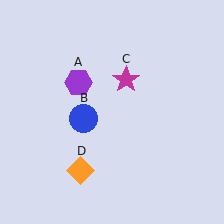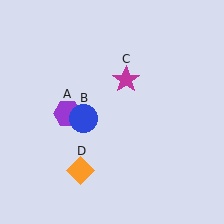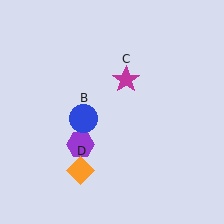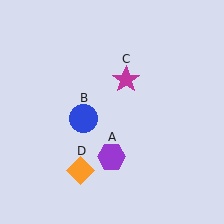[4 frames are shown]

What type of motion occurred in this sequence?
The purple hexagon (object A) rotated counterclockwise around the center of the scene.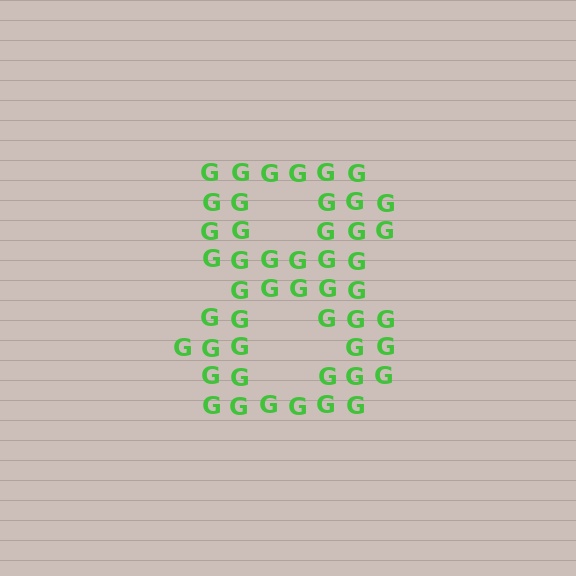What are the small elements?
The small elements are letter G's.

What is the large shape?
The large shape is the digit 8.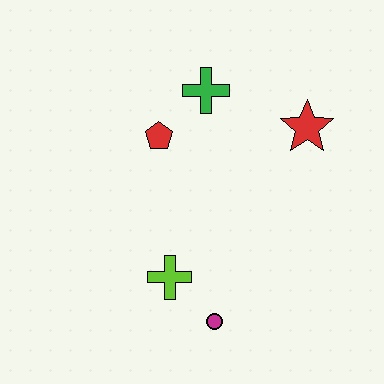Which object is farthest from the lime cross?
The red star is farthest from the lime cross.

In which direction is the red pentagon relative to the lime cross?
The red pentagon is above the lime cross.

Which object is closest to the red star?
The green cross is closest to the red star.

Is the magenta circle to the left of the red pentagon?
No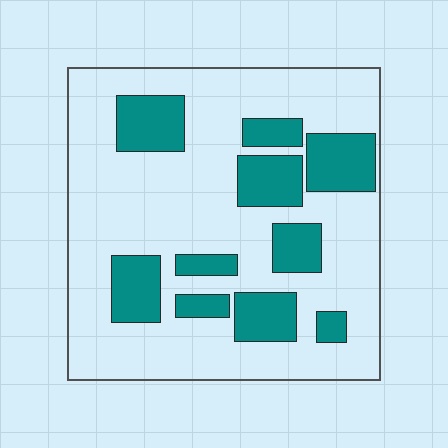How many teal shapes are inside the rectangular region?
10.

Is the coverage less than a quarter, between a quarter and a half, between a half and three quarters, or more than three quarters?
Between a quarter and a half.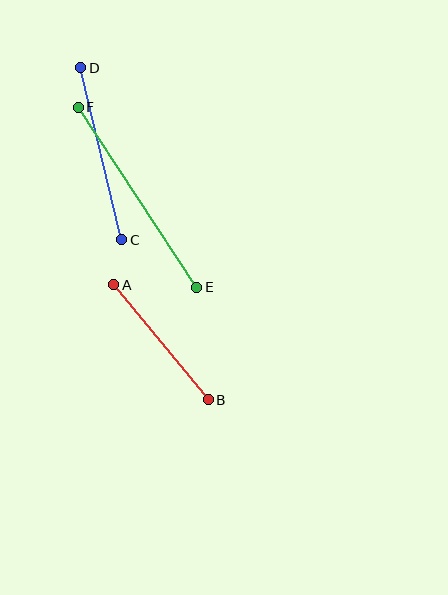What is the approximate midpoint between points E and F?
The midpoint is at approximately (138, 197) pixels.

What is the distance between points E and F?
The distance is approximately 216 pixels.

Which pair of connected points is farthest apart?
Points E and F are farthest apart.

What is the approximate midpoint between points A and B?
The midpoint is at approximately (161, 342) pixels.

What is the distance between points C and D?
The distance is approximately 177 pixels.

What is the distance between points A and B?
The distance is approximately 149 pixels.